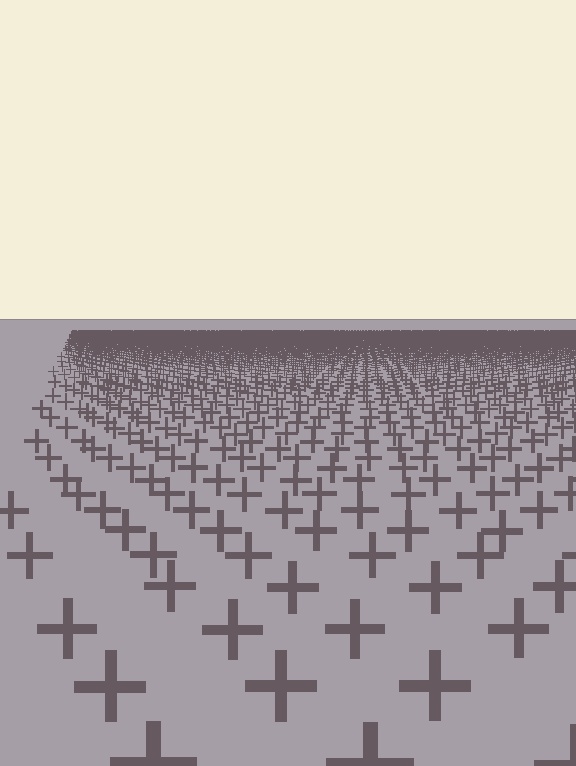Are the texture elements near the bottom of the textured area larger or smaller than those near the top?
Larger. Near the bottom, elements are closer to the viewer and appear at a bigger on-screen size.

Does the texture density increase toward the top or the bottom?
Density increases toward the top.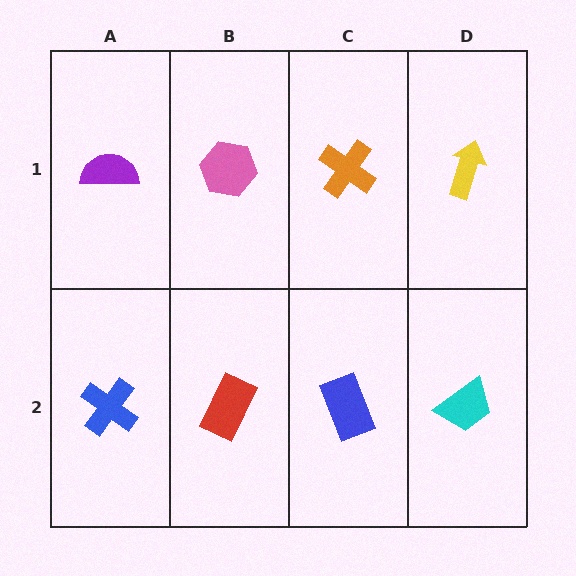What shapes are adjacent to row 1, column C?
A blue rectangle (row 2, column C), a pink hexagon (row 1, column B), a yellow arrow (row 1, column D).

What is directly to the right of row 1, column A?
A pink hexagon.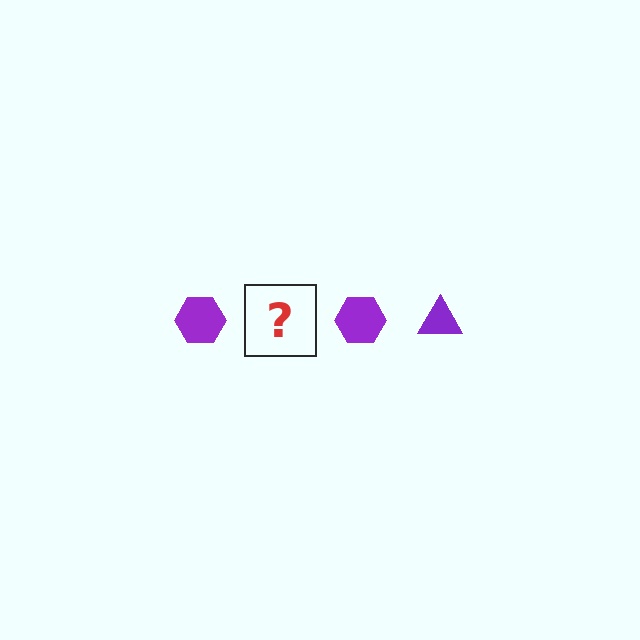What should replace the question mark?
The question mark should be replaced with a purple triangle.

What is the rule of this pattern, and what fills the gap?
The rule is that the pattern cycles through hexagon, triangle shapes in purple. The gap should be filled with a purple triangle.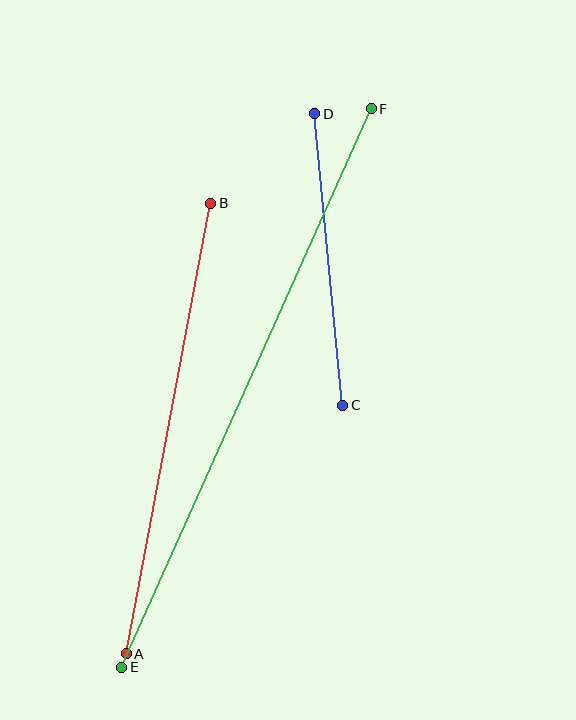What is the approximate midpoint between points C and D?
The midpoint is at approximately (329, 260) pixels.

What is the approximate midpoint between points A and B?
The midpoint is at approximately (168, 428) pixels.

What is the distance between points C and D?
The distance is approximately 293 pixels.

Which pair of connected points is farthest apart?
Points E and F are farthest apart.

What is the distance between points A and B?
The distance is approximately 459 pixels.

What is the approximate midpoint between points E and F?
The midpoint is at approximately (246, 388) pixels.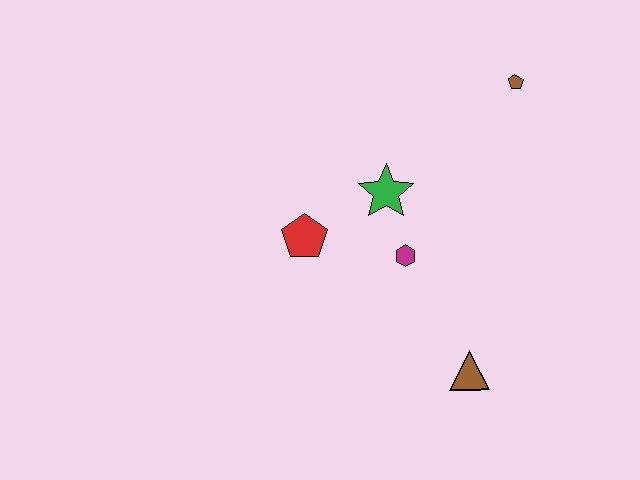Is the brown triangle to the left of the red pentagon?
No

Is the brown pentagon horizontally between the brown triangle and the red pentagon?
No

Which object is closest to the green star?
The magenta hexagon is closest to the green star.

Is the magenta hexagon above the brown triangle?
Yes